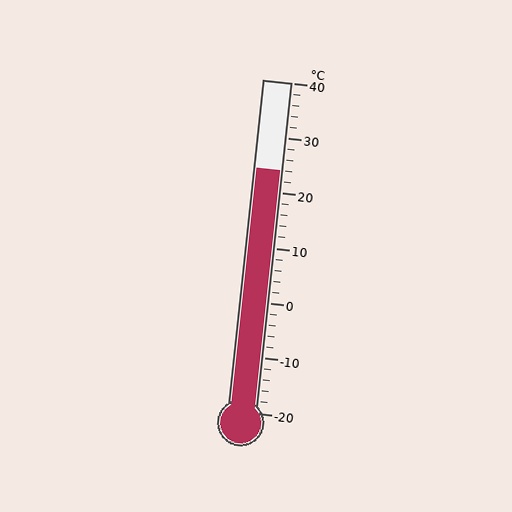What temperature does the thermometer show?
The thermometer shows approximately 24°C.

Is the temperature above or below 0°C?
The temperature is above 0°C.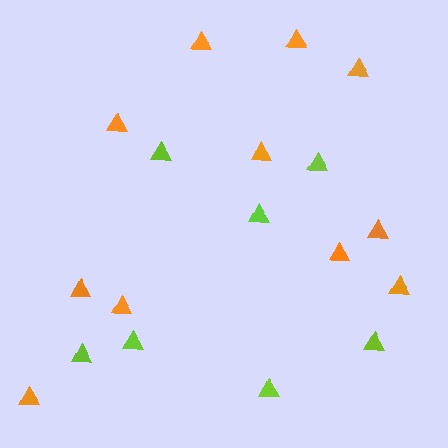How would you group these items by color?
There are 2 groups: one group of orange triangles (11) and one group of lime triangles (7).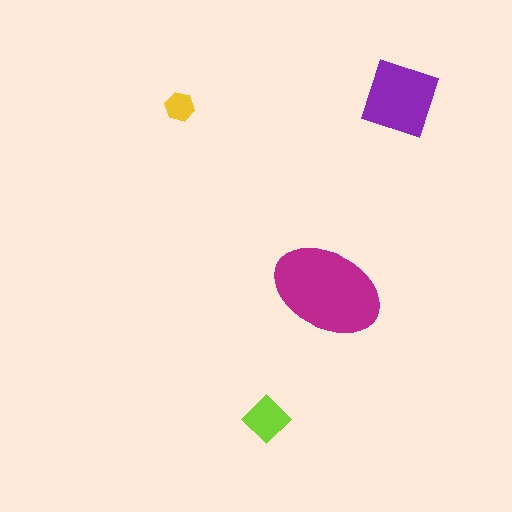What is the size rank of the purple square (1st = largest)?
2nd.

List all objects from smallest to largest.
The yellow hexagon, the lime diamond, the purple square, the magenta ellipse.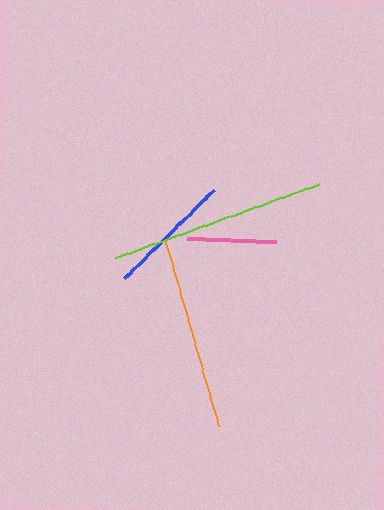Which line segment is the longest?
The lime line is the longest at approximately 217 pixels.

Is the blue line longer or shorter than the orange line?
The orange line is longer than the blue line.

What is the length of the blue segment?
The blue segment is approximately 126 pixels long.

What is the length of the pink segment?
The pink segment is approximately 89 pixels long.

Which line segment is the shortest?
The pink line is the shortest at approximately 89 pixels.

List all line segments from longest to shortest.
From longest to shortest: lime, orange, blue, pink.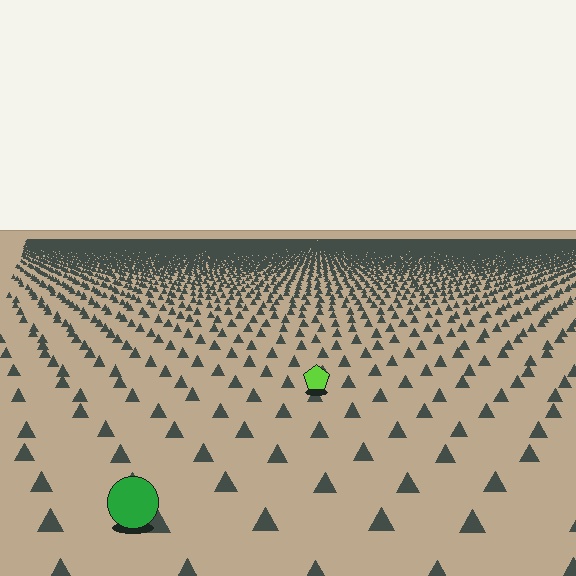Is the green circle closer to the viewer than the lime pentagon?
Yes. The green circle is closer — you can tell from the texture gradient: the ground texture is coarser near it.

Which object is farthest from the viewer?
The lime pentagon is farthest from the viewer. It appears smaller and the ground texture around it is denser.